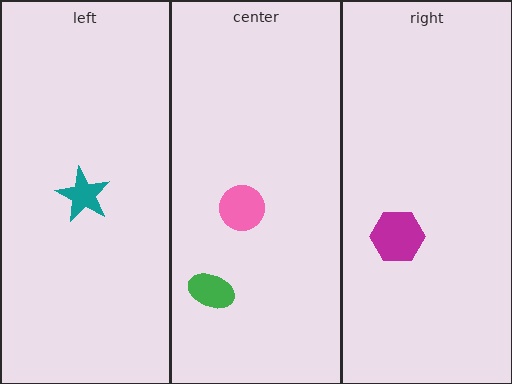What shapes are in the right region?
The magenta hexagon.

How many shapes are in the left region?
1.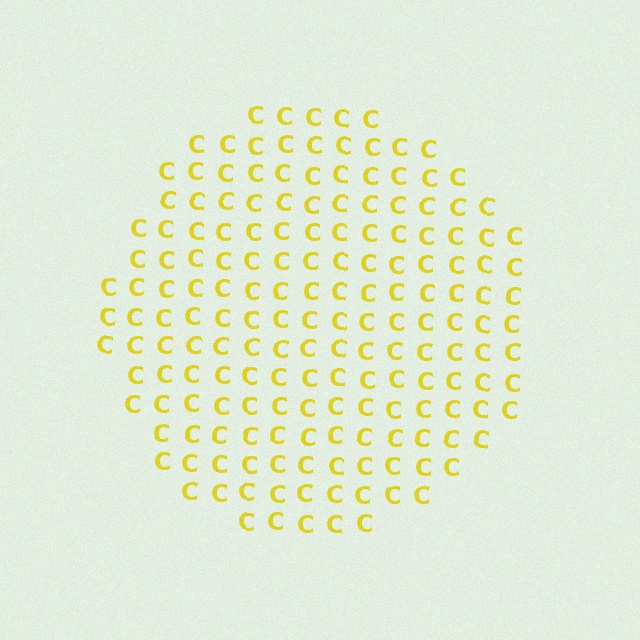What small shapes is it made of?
It is made of small letter C's.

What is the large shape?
The large shape is a circle.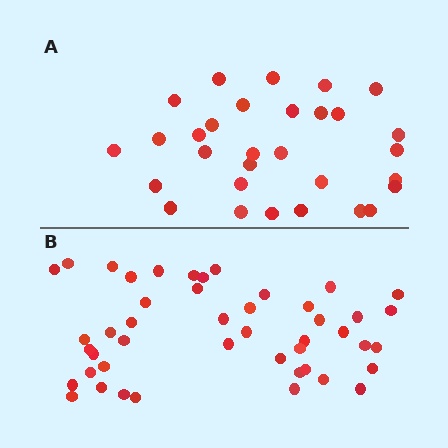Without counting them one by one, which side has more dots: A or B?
Region B (the bottom region) has more dots.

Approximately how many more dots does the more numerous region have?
Region B has approximately 15 more dots than region A.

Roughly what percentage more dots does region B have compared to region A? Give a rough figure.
About 55% more.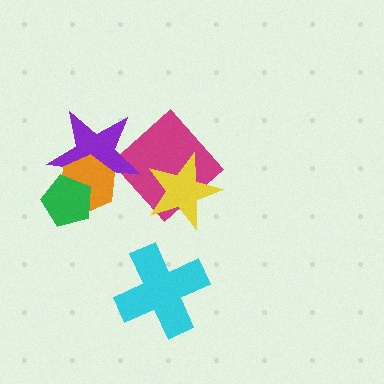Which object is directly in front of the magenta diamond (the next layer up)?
The yellow star is directly in front of the magenta diamond.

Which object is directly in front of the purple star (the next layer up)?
The orange hexagon is directly in front of the purple star.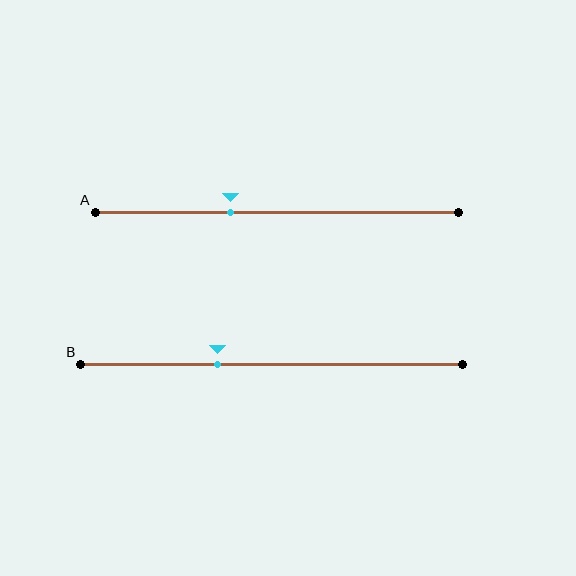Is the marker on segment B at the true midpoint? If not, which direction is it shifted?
No, the marker on segment B is shifted to the left by about 14% of the segment length.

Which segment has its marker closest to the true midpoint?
Segment A has its marker closest to the true midpoint.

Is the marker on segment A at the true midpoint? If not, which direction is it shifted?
No, the marker on segment A is shifted to the left by about 13% of the segment length.